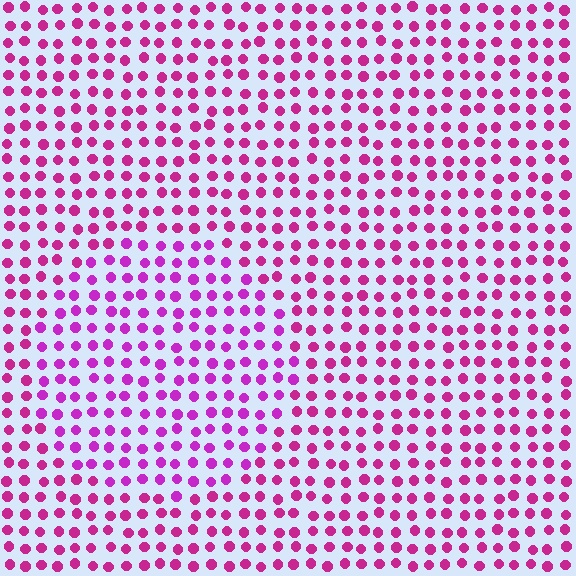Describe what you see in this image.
The image is filled with small magenta elements in a uniform arrangement. A circle-shaped region is visible where the elements are tinted to a slightly different hue, forming a subtle color boundary.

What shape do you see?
I see a circle.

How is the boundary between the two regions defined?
The boundary is defined purely by a slight shift in hue (about 21 degrees). Spacing, size, and orientation are identical on both sides.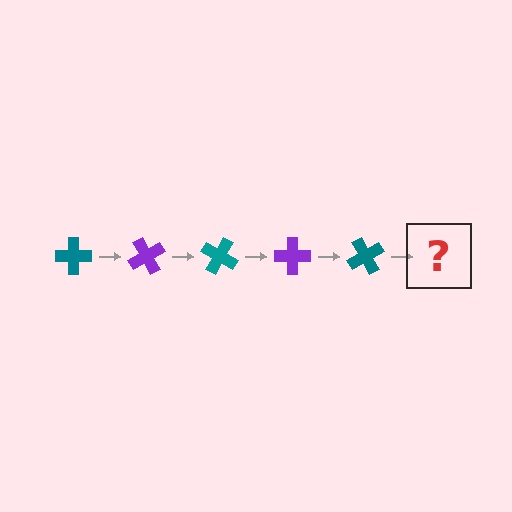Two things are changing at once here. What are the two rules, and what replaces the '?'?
The two rules are that it rotates 60 degrees each step and the color cycles through teal and purple. The '?' should be a purple cross, rotated 300 degrees from the start.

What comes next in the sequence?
The next element should be a purple cross, rotated 300 degrees from the start.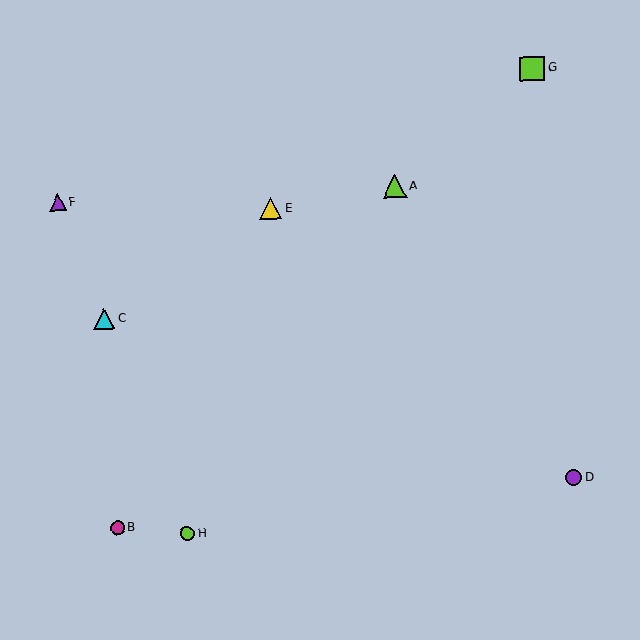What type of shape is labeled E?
Shape E is a yellow triangle.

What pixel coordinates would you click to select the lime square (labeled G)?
Click at (532, 69) to select the lime square G.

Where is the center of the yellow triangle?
The center of the yellow triangle is at (270, 208).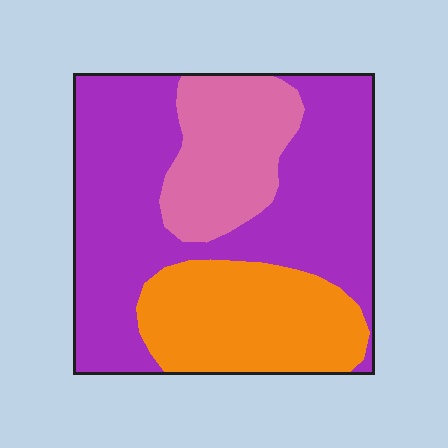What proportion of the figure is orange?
Orange covers around 25% of the figure.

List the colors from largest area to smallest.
From largest to smallest: purple, orange, pink.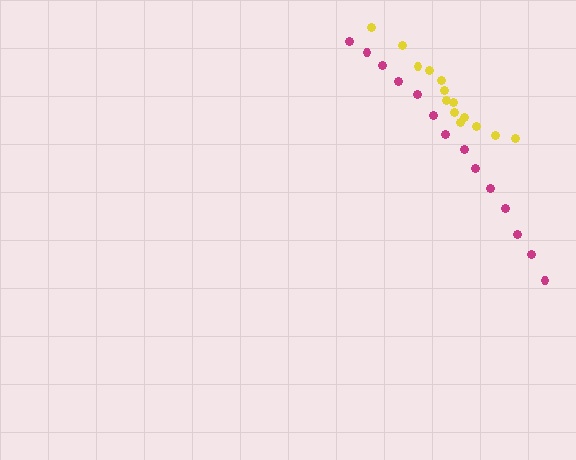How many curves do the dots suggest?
There are 2 distinct paths.